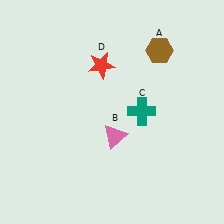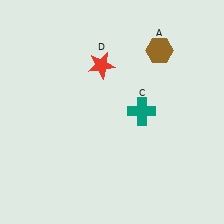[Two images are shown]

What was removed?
The pink triangle (B) was removed in Image 2.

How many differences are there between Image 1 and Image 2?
There is 1 difference between the two images.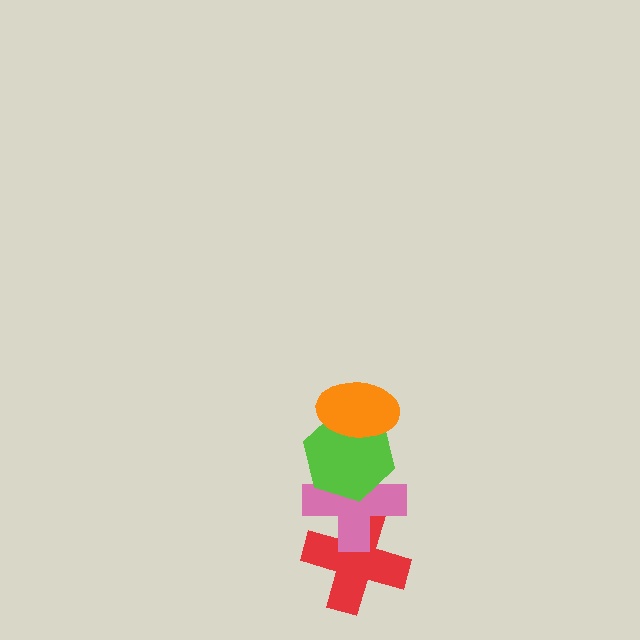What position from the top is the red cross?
The red cross is 4th from the top.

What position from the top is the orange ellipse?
The orange ellipse is 1st from the top.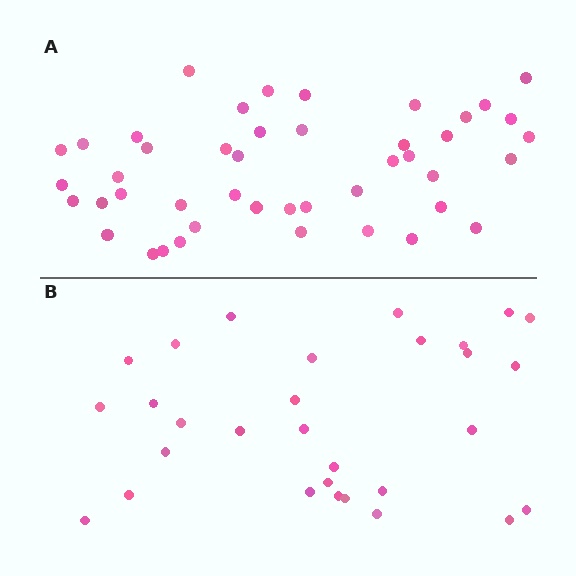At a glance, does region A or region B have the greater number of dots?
Region A (the top region) has more dots.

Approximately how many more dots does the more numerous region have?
Region A has approximately 15 more dots than region B.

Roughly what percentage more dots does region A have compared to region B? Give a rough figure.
About 50% more.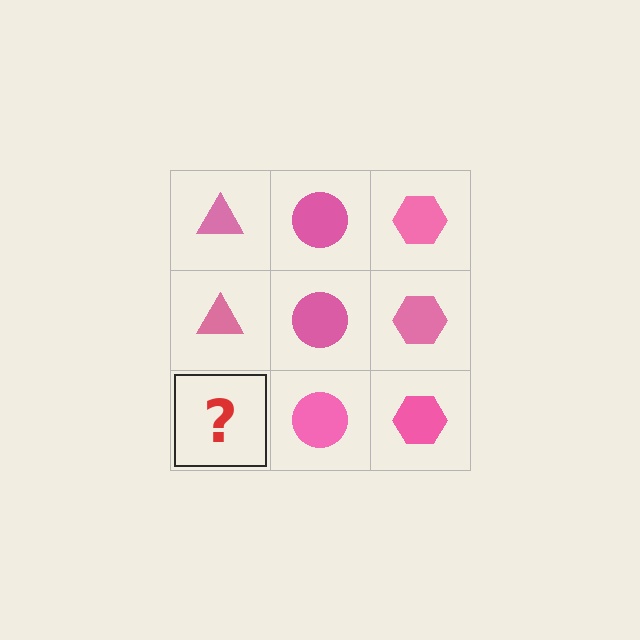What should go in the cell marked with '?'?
The missing cell should contain a pink triangle.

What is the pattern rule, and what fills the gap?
The rule is that each column has a consistent shape. The gap should be filled with a pink triangle.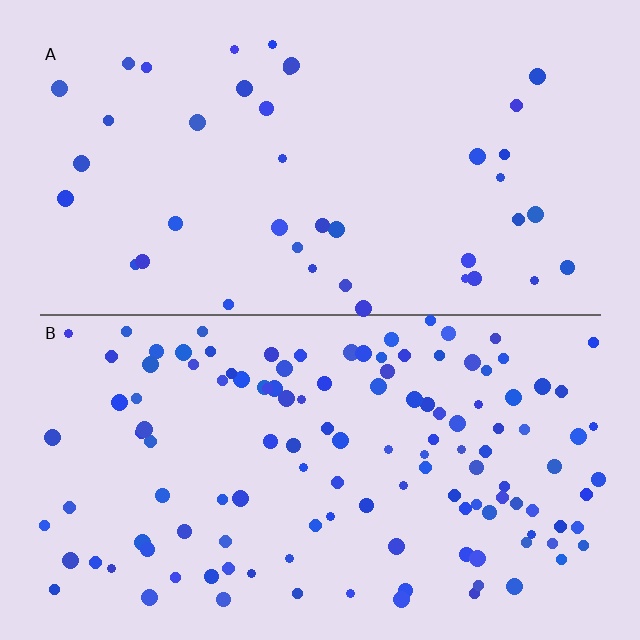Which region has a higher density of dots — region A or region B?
B (the bottom).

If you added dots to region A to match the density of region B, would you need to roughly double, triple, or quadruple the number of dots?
Approximately triple.